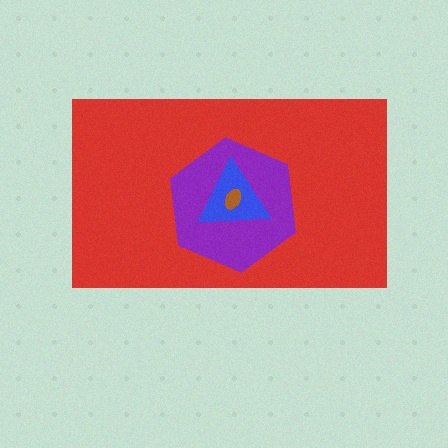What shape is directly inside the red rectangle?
The purple hexagon.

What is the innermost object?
The brown ellipse.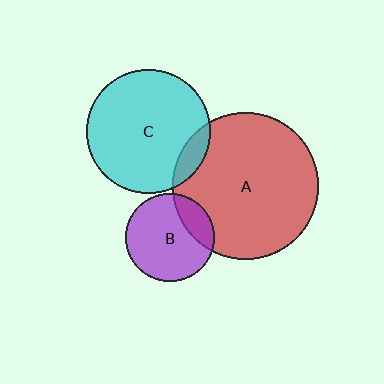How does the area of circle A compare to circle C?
Approximately 1.4 times.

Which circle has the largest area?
Circle A (red).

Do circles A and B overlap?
Yes.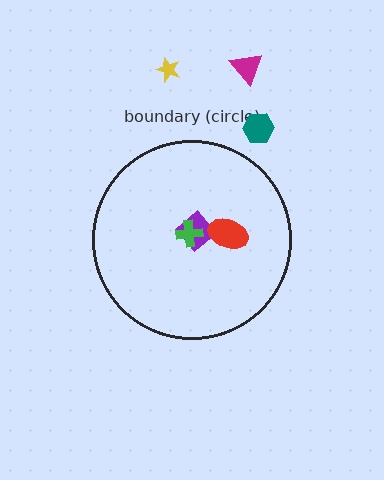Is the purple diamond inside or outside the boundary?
Inside.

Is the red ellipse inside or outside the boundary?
Inside.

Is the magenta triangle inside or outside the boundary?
Outside.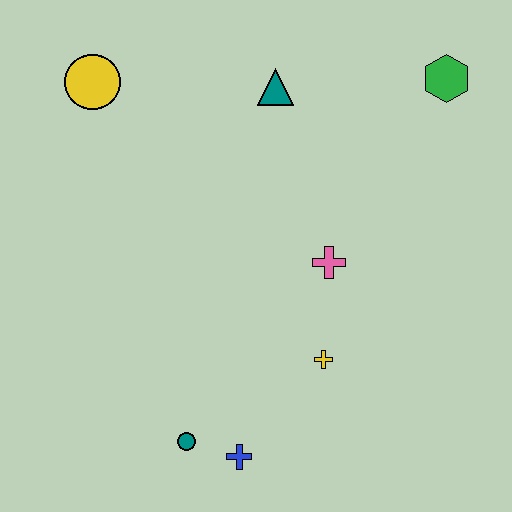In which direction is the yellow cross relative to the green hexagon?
The yellow cross is below the green hexagon.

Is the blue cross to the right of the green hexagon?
No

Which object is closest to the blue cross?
The teal circle is closest to the blue cross.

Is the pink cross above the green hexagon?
No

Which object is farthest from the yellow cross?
The yellow circle is farthest from the yellow cross.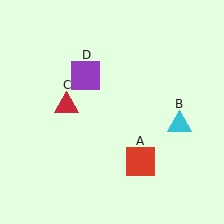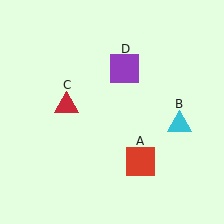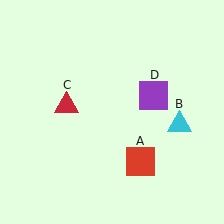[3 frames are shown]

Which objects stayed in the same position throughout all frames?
Red square (object A) and cyan triangle (object B) and red triangle (object C) remained stationary.